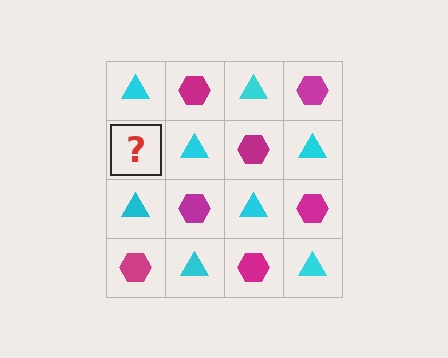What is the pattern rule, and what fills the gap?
The rule is that it alternates cyan triangle and magenta hexagon in a checkerboard pattern. The gap should be filled with a magenta hexagon.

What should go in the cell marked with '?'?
The missing cell should contain a magenta hexagon.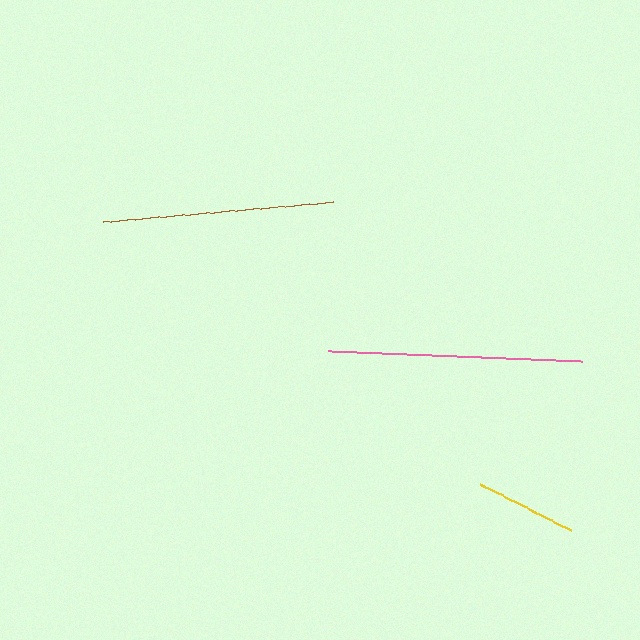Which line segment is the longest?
The pink line is the longest at approximately 254 pixels.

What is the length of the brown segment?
The brown segment is approximately 231 pixels long.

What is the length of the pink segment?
The pink segment is approximately 254 pixels long.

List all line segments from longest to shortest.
From longest to shortest: pink, brown, yellow.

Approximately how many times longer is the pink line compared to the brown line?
The pink line is approximately 1.1 times the length of the brown line.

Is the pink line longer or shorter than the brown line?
The pink line is longer than the brown line.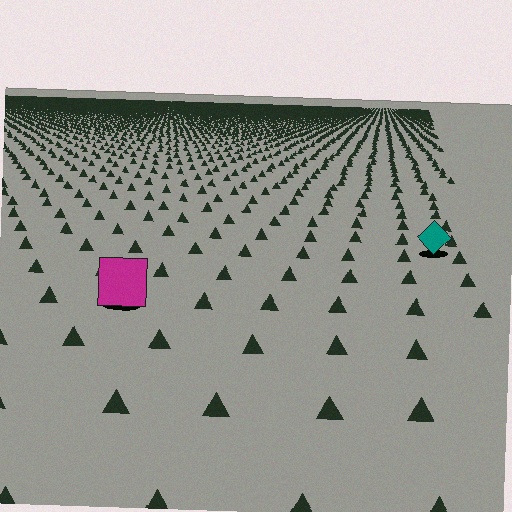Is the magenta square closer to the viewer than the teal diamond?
Yes. The magenta square is closer — you can tell from the texture gradient: the ground texture is coarser near it.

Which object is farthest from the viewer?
The teal diamond is farthest from the viewer. It appears smaller and the ground texture around it is denser.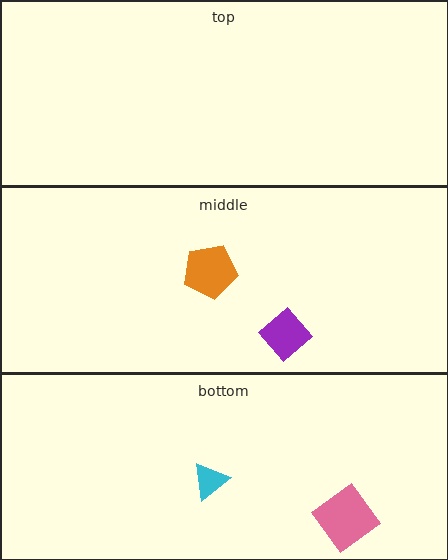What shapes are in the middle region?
The orange pentagon, the purple diamond.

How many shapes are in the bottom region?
2.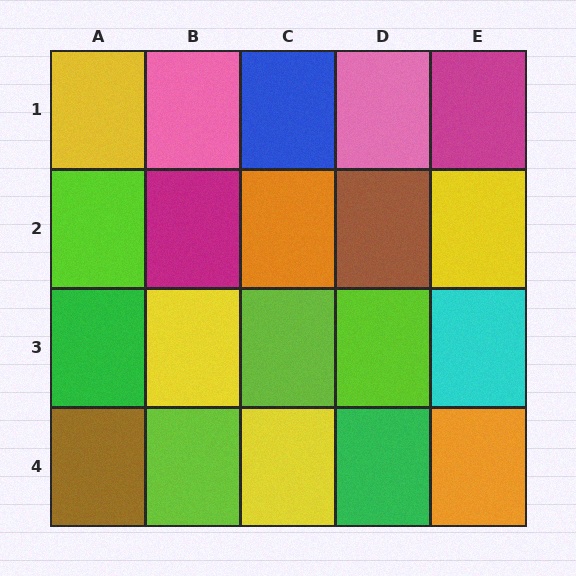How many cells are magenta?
2 cells are magenta.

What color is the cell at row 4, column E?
Orange.